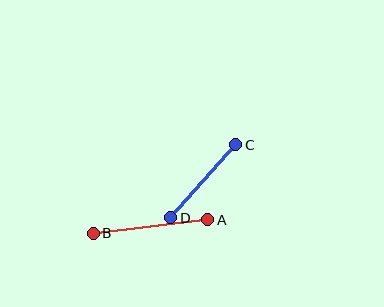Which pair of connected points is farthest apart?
Points A and B are farthest apart.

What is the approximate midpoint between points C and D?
The midpoint is at approximately (203, 181) pixels.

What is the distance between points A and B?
The distance is approximately 116 pixels.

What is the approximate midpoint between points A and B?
The midpoint is at approximately (151, 227) pixels.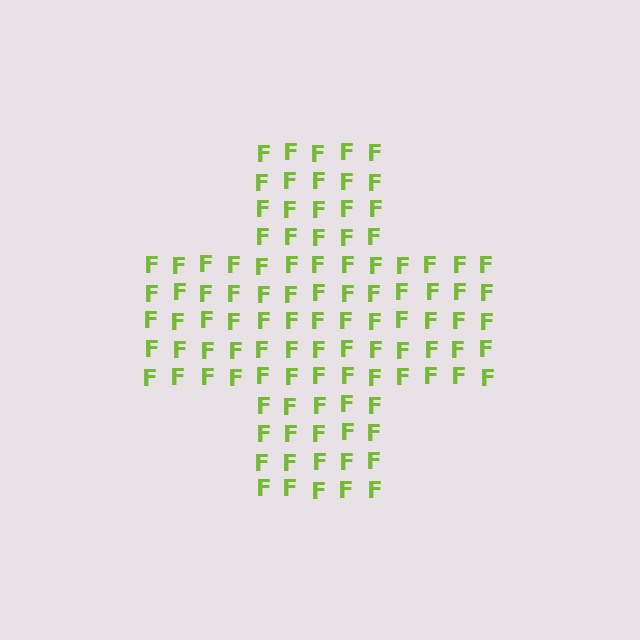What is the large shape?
The large shape is a cross.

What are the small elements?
The small elements are letter F's.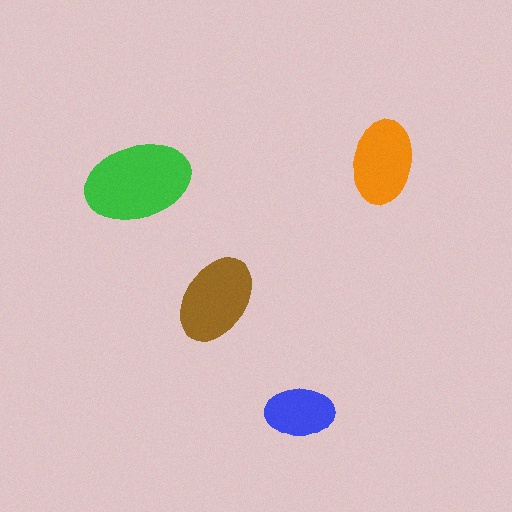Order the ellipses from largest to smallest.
the green one, the brown one, the orange one, the blue one.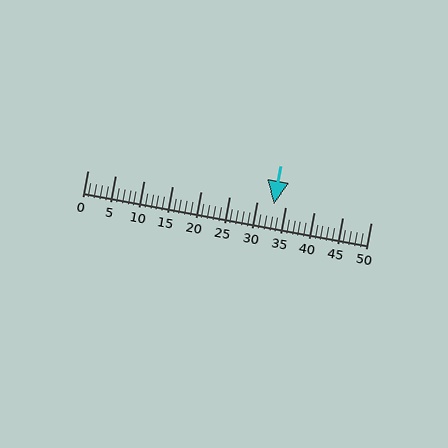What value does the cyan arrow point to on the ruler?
The cyan arrow points to approximately 33.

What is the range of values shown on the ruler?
The ruler shows values from 0 to 50.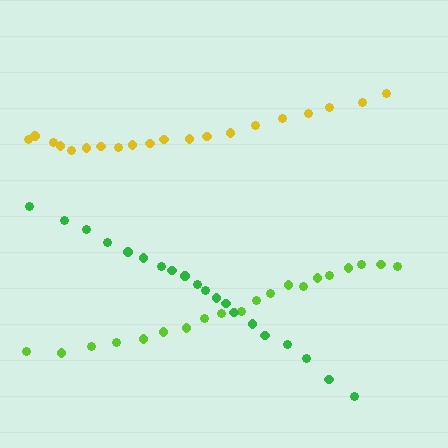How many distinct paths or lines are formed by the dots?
There are 3 distinct paths.